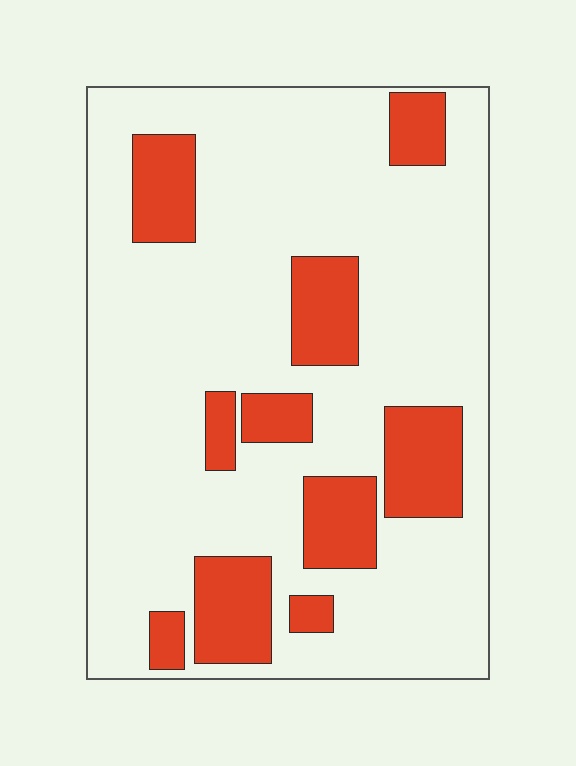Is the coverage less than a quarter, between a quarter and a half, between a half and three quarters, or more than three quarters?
Less than a quarter.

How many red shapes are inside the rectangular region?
10.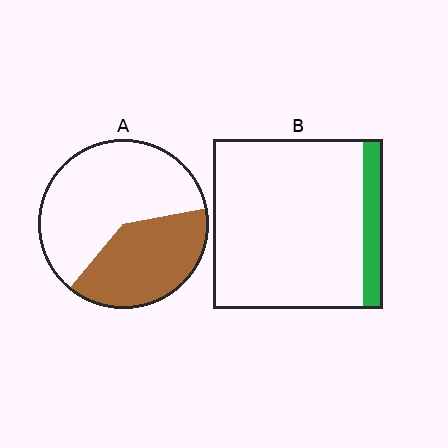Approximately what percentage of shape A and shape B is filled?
A is approximately 40% and B is approximately 10%.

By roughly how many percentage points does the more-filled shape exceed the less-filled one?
By roughly 25 percentage points (A over B).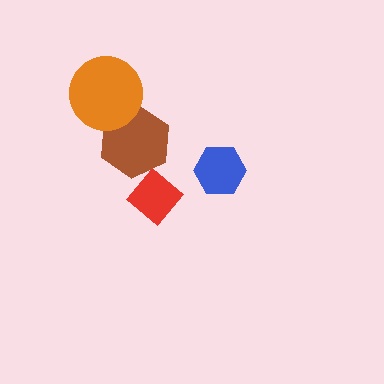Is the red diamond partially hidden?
Yes, it is partially covered by another shape.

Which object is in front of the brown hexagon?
The orange circle is in front of the brown hexagon.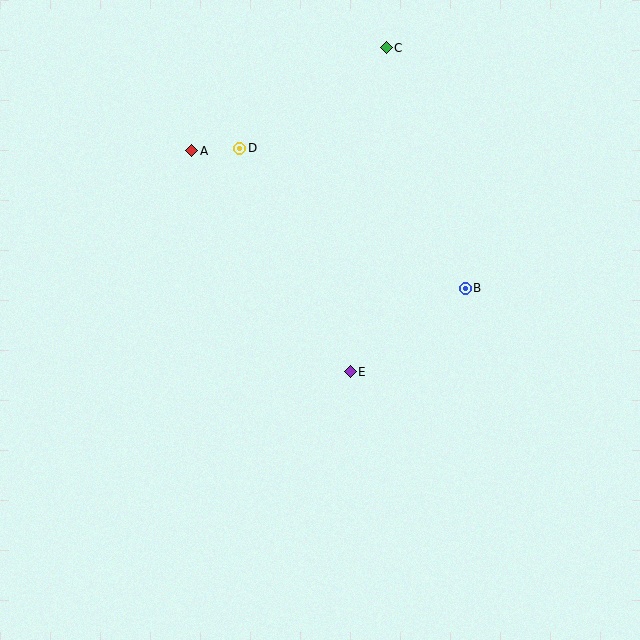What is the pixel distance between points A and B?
The distance between A and B is 306 pixels.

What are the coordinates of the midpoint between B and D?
The midpoint between B and D is at (352, 218).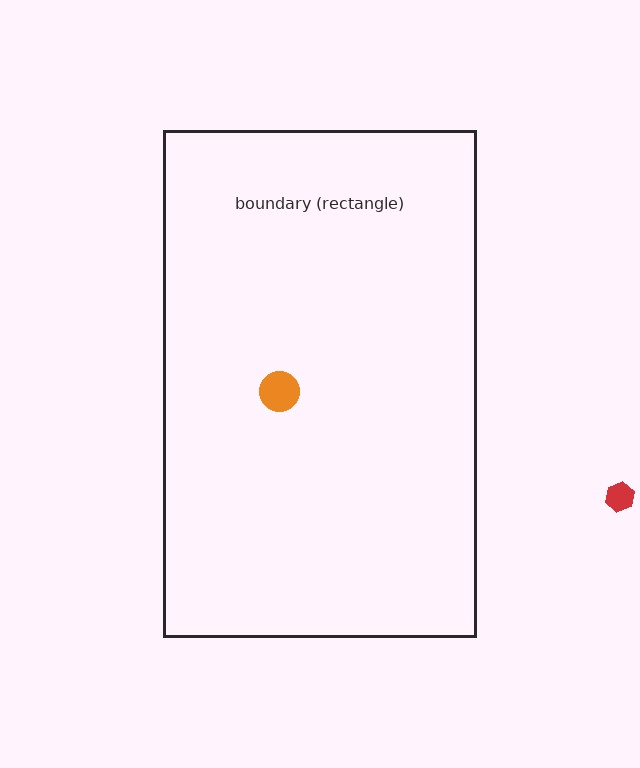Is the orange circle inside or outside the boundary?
Inside.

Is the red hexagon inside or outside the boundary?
Outside.